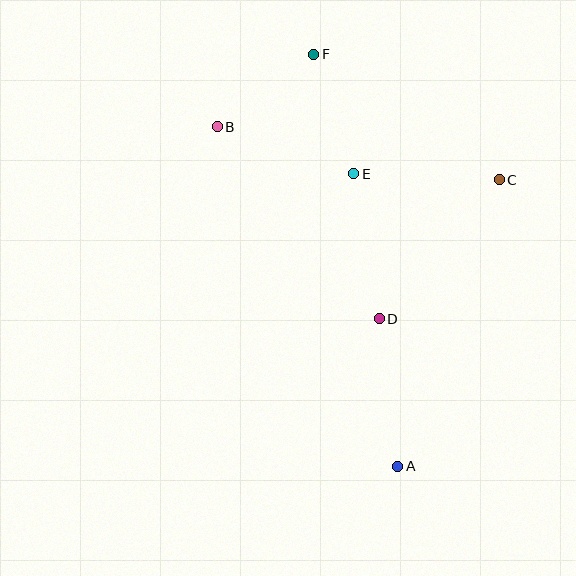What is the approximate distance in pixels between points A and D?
The distance between A and D is approximately 149 pixels.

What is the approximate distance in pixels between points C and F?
The distance between C and F is approximately 224 pixels.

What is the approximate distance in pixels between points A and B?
The distance between A and B is approximately 384 pixels.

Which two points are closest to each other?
Points B and F are closest to each other.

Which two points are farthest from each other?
Points A and F are farthest from each other.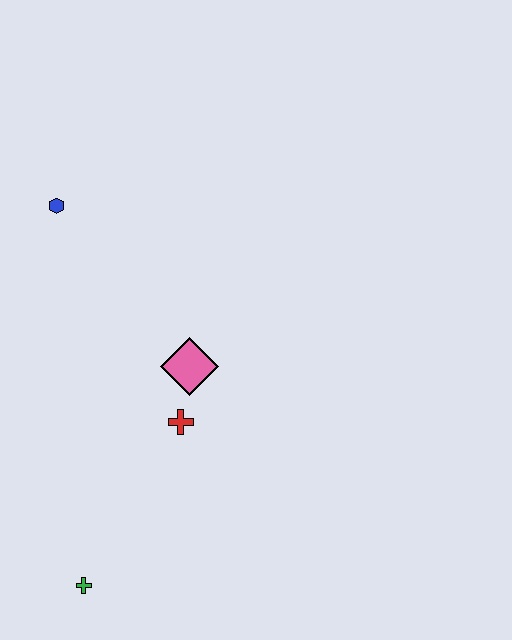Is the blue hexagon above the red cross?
Yes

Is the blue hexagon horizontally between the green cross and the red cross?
No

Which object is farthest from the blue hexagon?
The green cross is farthest from the blue hexagon.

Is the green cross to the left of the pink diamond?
Yes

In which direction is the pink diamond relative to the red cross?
The pink diamond is above the red cross.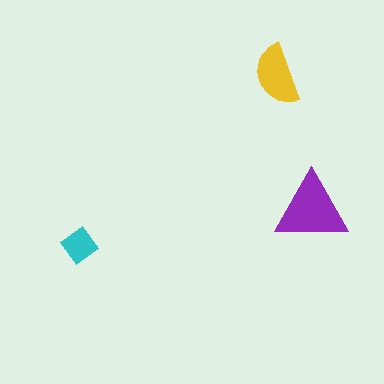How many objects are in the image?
There are 3 objects in the image.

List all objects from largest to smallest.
The purple triangle, the yellow semicircle, the cyan diamond.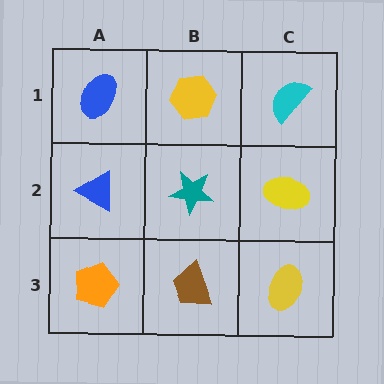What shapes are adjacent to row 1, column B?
A teal star (row 2, column B), a blue ellipse (row 1, column A), a cyan semicircle (row 1, column C).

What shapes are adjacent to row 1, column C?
A yellow ellipse (row 2, column C), a yellow hexagon (row 1, column B).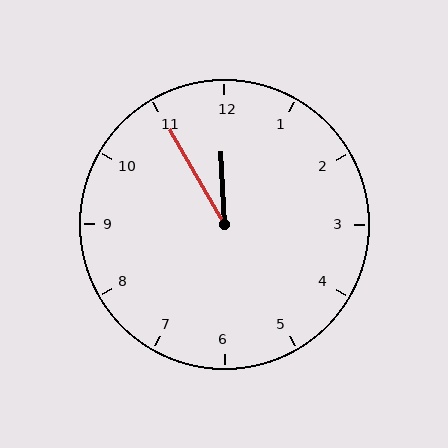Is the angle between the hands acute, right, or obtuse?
It is acute.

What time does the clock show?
11:55.